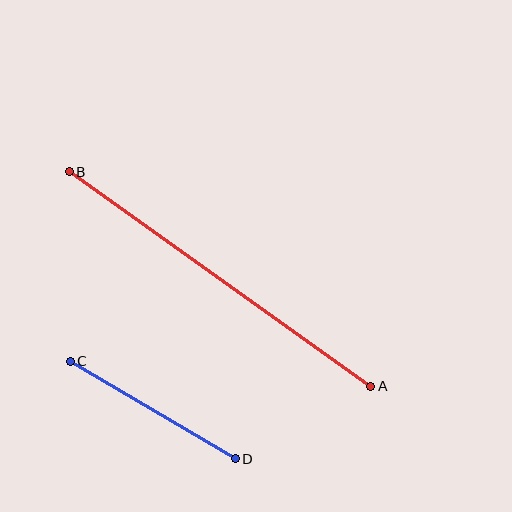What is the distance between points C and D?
The distance is approximately 192 pixels.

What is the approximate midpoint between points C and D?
The midpoint is at approximately (153, 410) pixels.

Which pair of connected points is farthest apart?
Points A and B are farthest apart.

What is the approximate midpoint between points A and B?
The midpoint is at approximately (220, 279) pixels.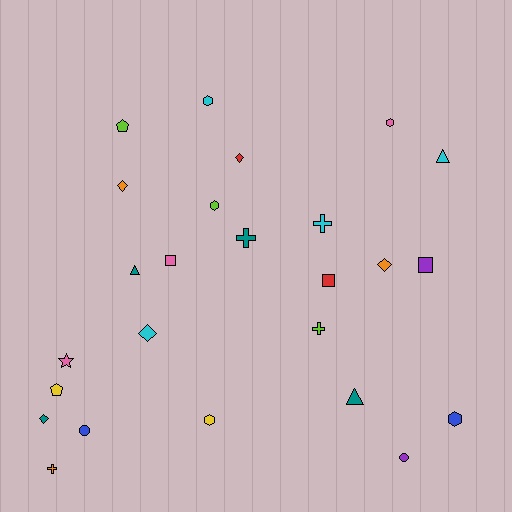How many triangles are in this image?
There are 3 triangles.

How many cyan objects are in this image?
There are 4 cyan objects.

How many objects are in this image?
There are 25 objects.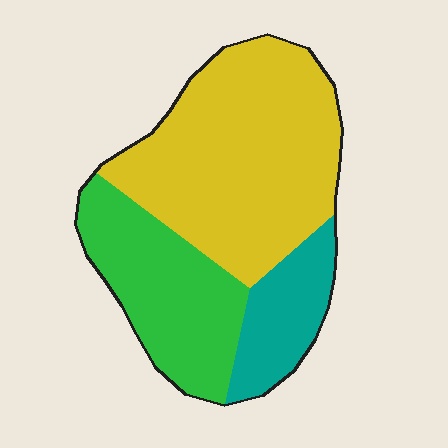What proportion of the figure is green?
Green takes up between a quarter and a half of the figure.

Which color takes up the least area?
Teal, at roughly 15%.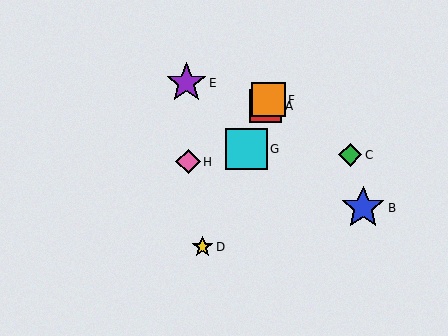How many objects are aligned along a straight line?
4 objects (A, D, F, G) are aligned along a straight line.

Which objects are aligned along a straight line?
Objects A, D, F, G are aligned along a straight line.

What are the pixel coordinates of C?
Object C is at (350, 155).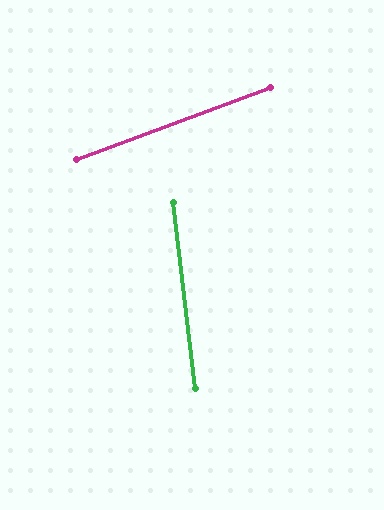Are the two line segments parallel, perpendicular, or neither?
Neither parallel nor perpendicular — they differ by about 76°.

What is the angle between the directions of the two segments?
Approximately 76 degrees.